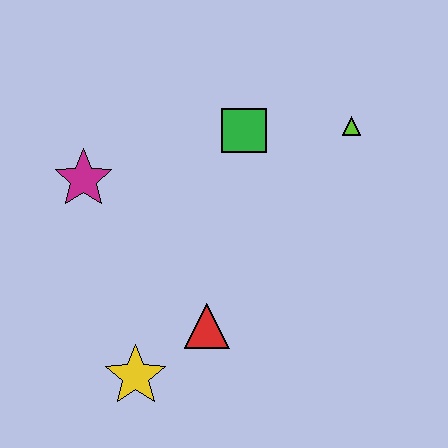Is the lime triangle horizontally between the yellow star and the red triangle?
No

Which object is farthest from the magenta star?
The lime triangle is farthest from the magenta star.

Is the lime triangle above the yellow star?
Yes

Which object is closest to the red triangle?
The yellow star is closest to the red triangle.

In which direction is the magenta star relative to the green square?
The magenta star is to the left of the green square.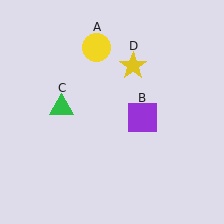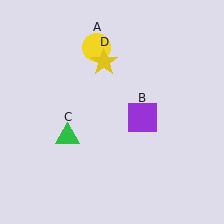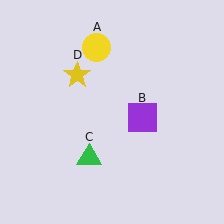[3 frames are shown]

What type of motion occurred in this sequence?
The green triangle (object C), yellow star (object D) rotated counterclockwise around the center of the scene.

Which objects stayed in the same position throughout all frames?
Yellow circle (object A) and purple square (object B) remained stationary.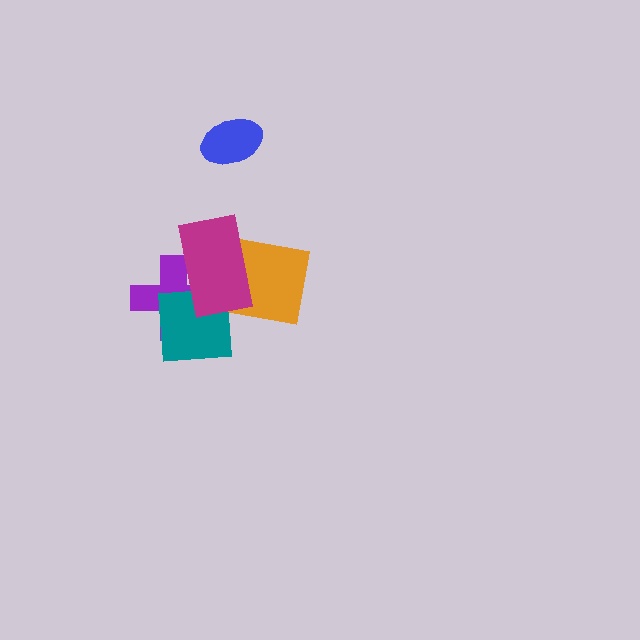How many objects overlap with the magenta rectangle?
3 objects overlap with the magenta rectangle.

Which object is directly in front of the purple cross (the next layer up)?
The teal square is directly in front of the purple cross.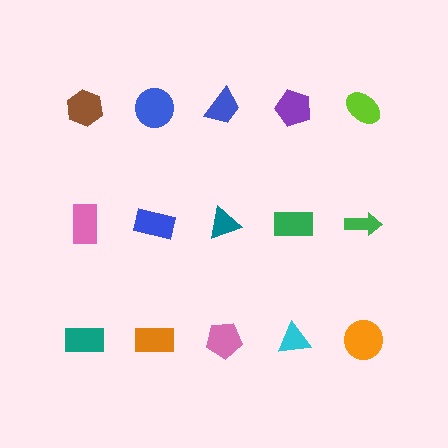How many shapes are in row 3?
5 shapes.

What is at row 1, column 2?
A blue circle.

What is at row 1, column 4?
A purple pentagon.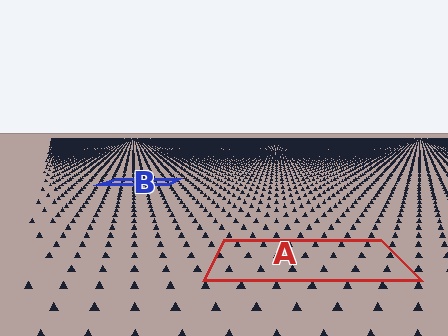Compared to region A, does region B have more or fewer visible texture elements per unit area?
Region B has more texture elements per unit area — they are packed more densely because it is farther away.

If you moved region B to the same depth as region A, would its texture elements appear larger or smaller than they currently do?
They would appear larger. At a closer depth, the same texture elements are projected at a bigger on-screen size.